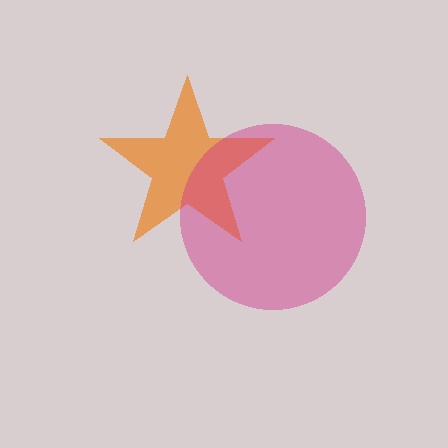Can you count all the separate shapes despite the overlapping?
Yes, there are 2 separate shapes.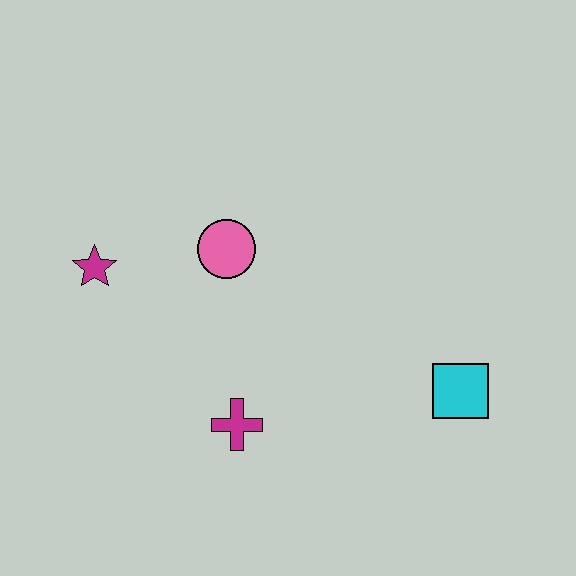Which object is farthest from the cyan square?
The magenta star is farthest from the cyan square.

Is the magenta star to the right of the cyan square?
No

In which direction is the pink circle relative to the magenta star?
The pink circle is to the right of the magenta star.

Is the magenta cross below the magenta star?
Yes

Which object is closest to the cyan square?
The magenta cross is closest to the cyan square.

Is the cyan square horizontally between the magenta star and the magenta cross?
No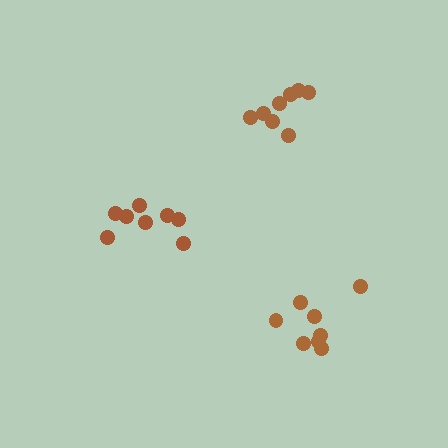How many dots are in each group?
Group 1: 8 dots, Group 2: 8 dots, Group 3: 8 dots (24 total).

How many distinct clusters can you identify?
There are 3 distinct clusters.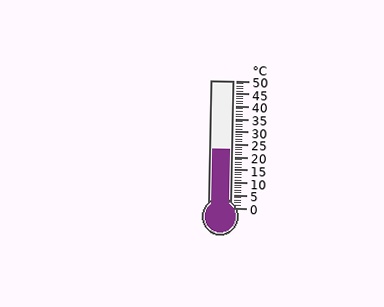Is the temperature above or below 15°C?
The temperature is above 15°C.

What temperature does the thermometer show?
The thermometer shows approximately 23°C.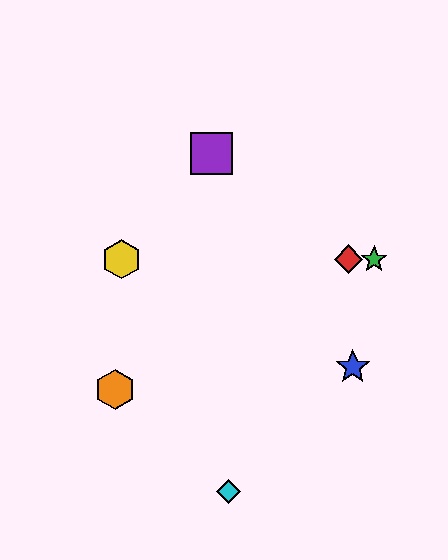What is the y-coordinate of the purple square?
The purple square is at y≈153.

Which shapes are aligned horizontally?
The red diamond, the green star, the yellow hexagon are aligned horizontally.